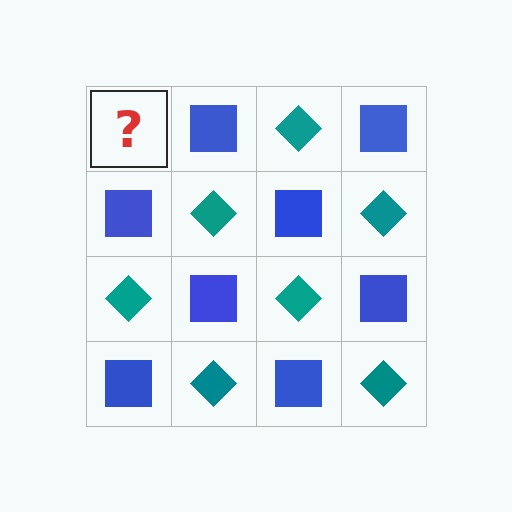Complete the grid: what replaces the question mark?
The question mark should be replaced with a teal diamond.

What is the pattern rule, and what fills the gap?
The rule is that it alternates teal diamond and blue square in a checkerboard pattern. The gap should be filled with a teal diamond.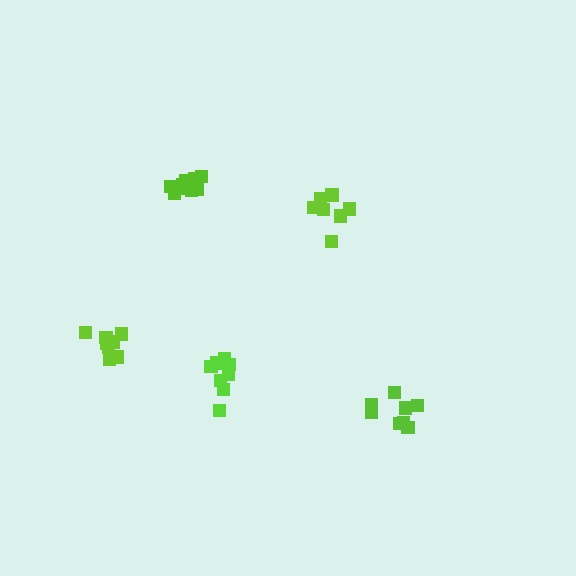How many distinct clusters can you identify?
There are 5 distinct clusters.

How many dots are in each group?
Group 1: 7 dots, Group 2: 8 dots, Group 3: 10 dots, Group 4: 8 dots, Group 5: 8 dots (41 total).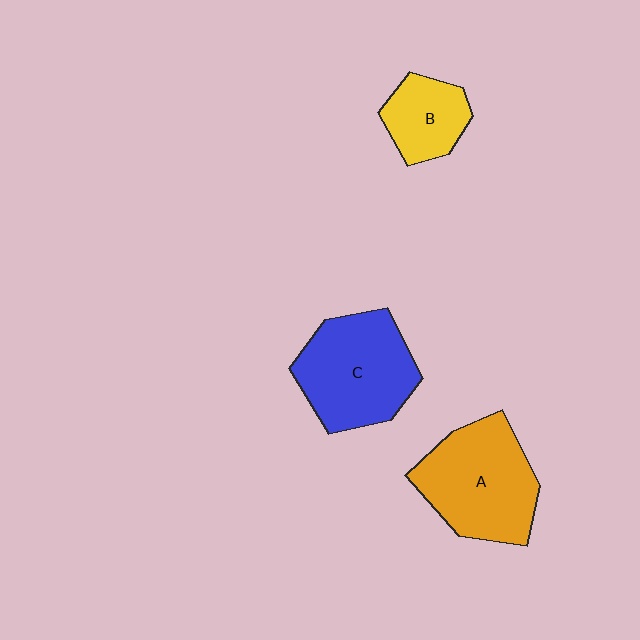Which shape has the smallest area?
Shape B (yellow).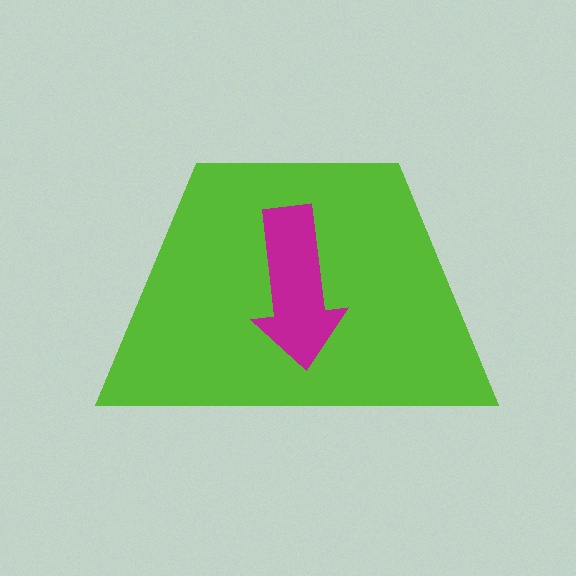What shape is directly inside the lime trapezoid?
The magenta arrow.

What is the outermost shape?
The lime trapezoid.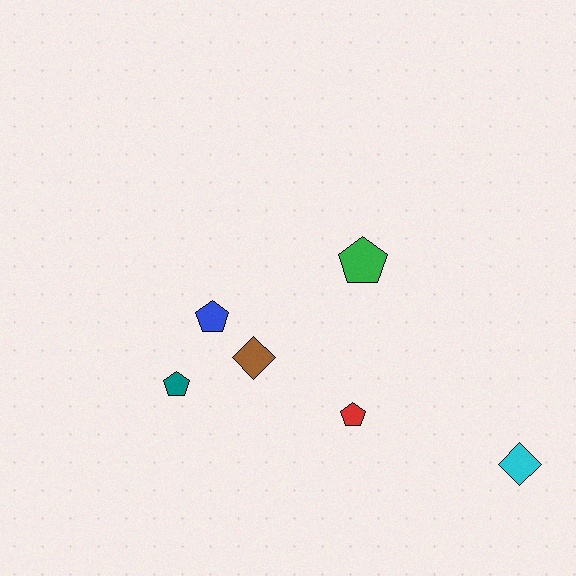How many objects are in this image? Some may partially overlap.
There are 6 objects.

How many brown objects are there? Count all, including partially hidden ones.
There is 1 brown object.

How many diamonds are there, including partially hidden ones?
There are 2 diamonds.